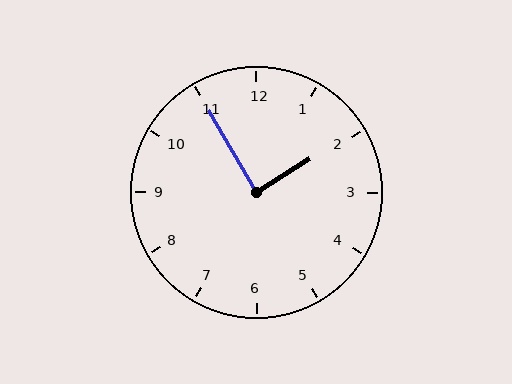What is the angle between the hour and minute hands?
Approximately 88 degrees.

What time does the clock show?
1:55.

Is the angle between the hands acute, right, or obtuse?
It is right.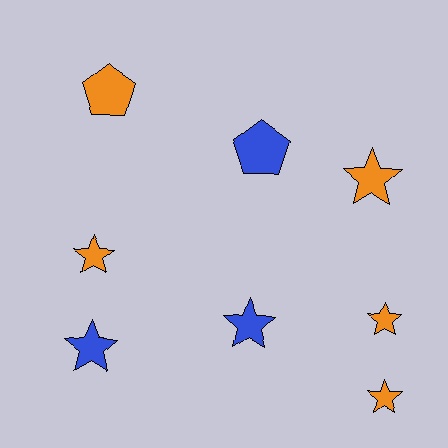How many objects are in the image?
There are 8 objects.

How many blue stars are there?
There are 2 blue stars.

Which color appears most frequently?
Orange, with 5 objects.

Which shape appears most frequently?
Star, with 6 objects.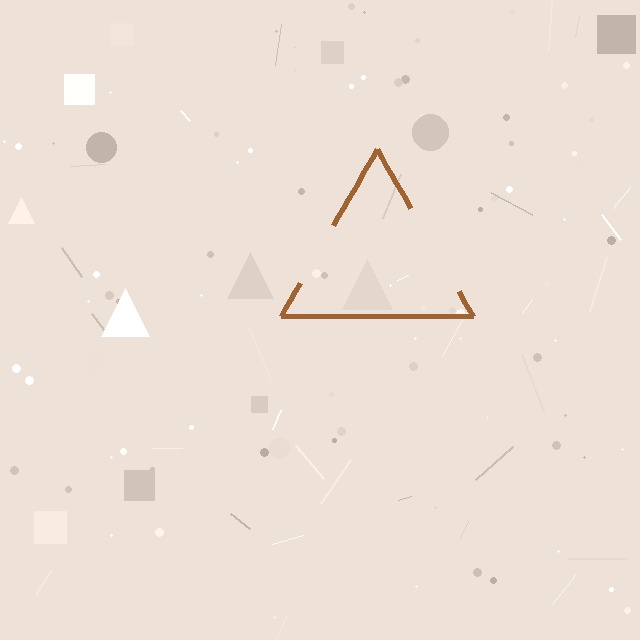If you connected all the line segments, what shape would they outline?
They would outline a triangle.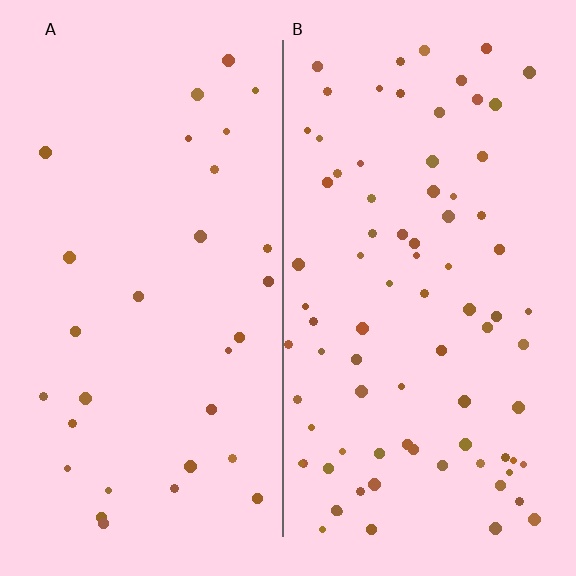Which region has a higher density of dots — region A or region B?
B (the right).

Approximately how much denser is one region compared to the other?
Approximately 2.7× — region B over region A.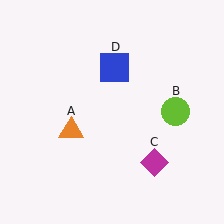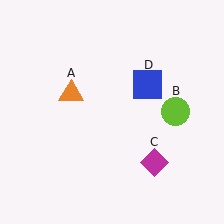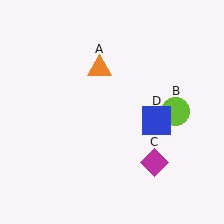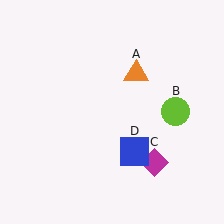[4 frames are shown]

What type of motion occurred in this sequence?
The orange triangle (object A), blue square (object D) rotated clockwise around the center of the scene.